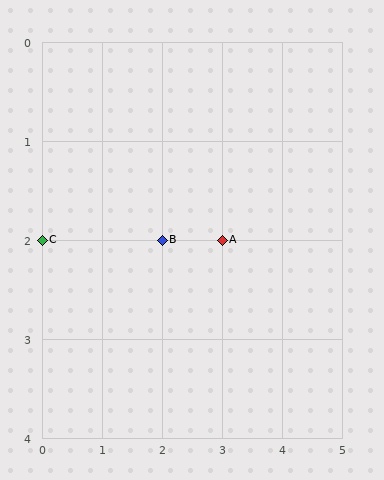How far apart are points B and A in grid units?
Points B and A are 1 column apart.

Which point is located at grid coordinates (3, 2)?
Point A is at (3, 2).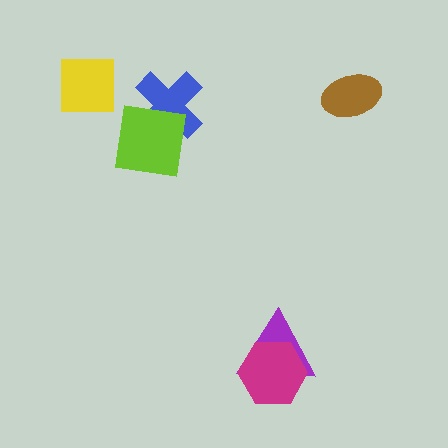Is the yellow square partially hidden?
No, no other shape covers it.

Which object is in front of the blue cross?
The lime square is in front of the blue cross.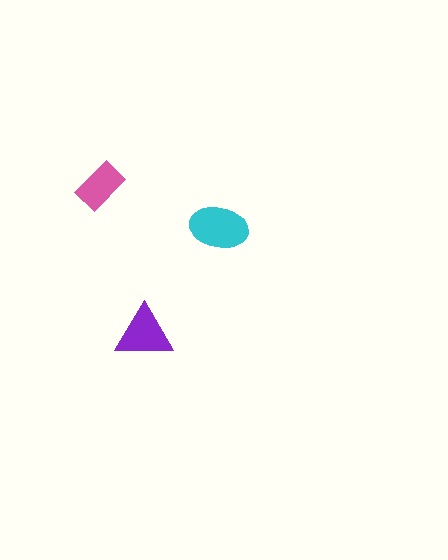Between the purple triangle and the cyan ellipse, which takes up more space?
The cyan ellipse.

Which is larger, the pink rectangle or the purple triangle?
The purple triangle.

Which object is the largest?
The cyan ellipse.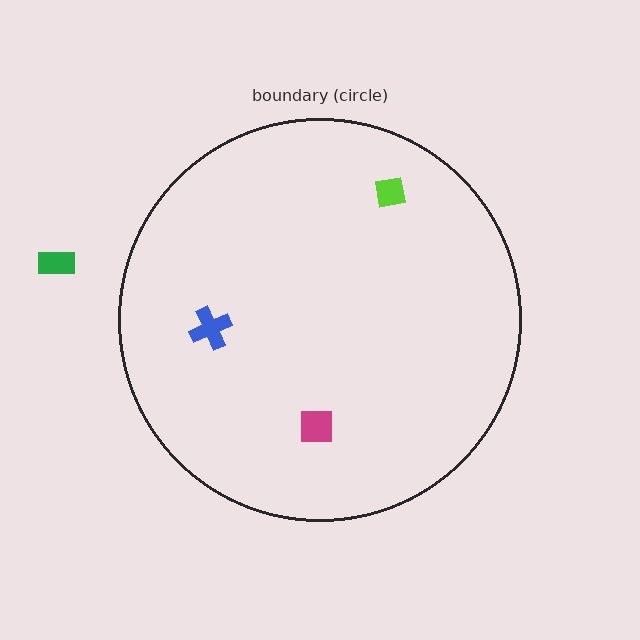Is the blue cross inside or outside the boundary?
Inside.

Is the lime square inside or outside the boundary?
Inside.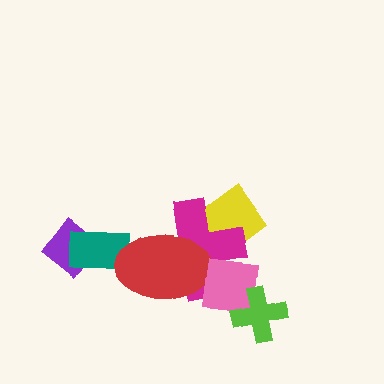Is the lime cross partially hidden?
No, no other shape covers it.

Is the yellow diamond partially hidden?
Yes, it is partially covered by another shape.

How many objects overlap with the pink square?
3 objects overlap with the pink square.